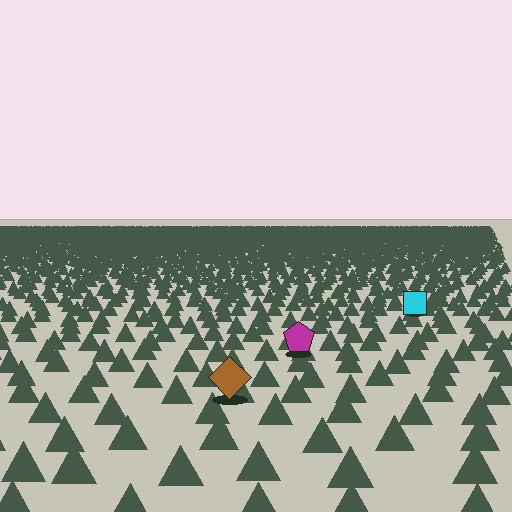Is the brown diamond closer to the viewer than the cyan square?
Yes. The brown diamond is closer — you can tell from the texture gradient: the ground texture is coarser near it.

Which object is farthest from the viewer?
The cyan square is farthest from the viewer. It appears smaller and the ground texture around it is denser.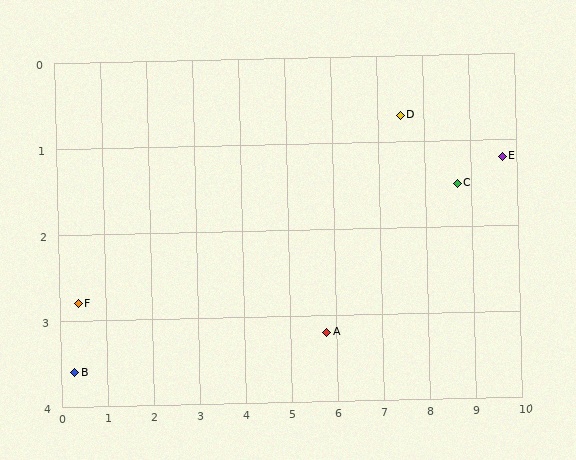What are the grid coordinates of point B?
Point B is at approximately (0.3, 3.6).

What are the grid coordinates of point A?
Point A is at approximately (5.8, 3.2).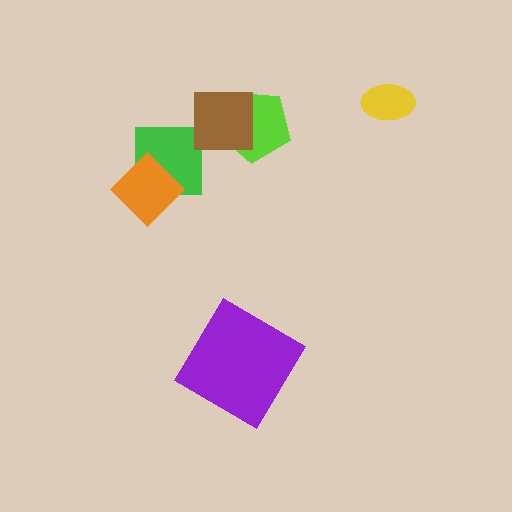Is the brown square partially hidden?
No, no other shape covers it.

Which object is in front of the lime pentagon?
The brown square is in front of the lime pentagon.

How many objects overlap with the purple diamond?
0 objects overlap with the purple diamond.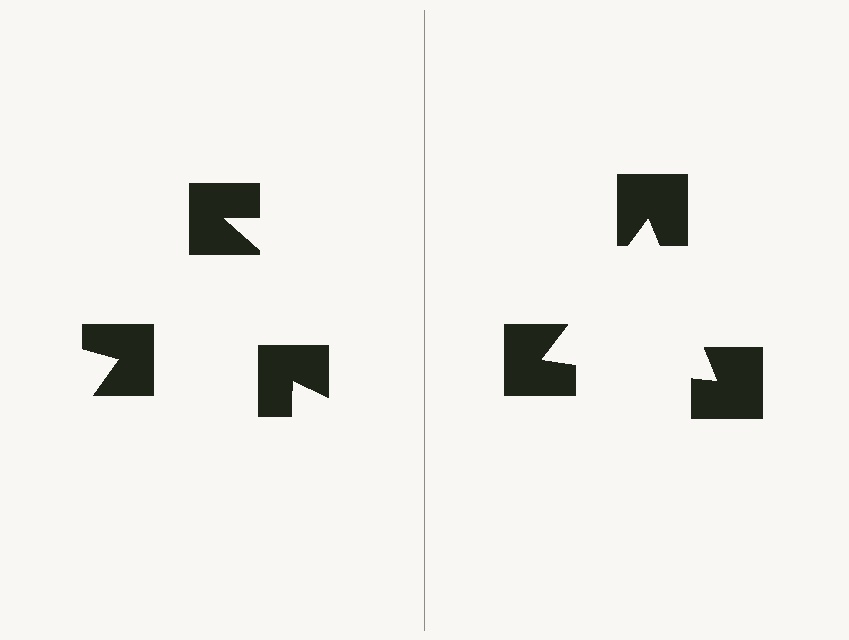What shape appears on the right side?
An illusory triangle.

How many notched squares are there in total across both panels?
6 — 3 on each side.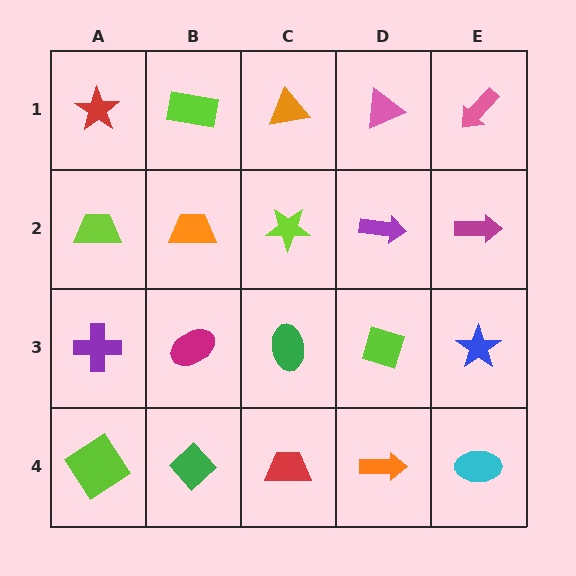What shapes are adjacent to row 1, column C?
A lime star (row 2, column C), a lime rectangle (row 1, column B), a pink triangle (row 1, column D).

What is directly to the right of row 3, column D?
A blue star.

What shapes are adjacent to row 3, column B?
An orange trapezoid (row 2, column B), a green diamond (row 4, column B), a purple cross (row 3, column A), a green ellipse (row 3, column C).